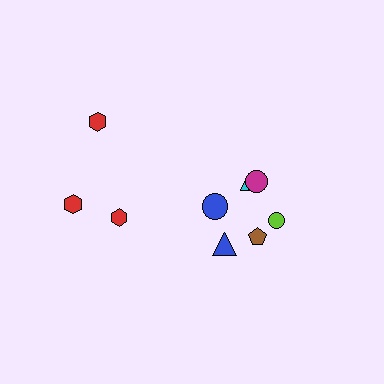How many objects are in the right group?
There are 6 objects.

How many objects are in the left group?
There are 3 objects.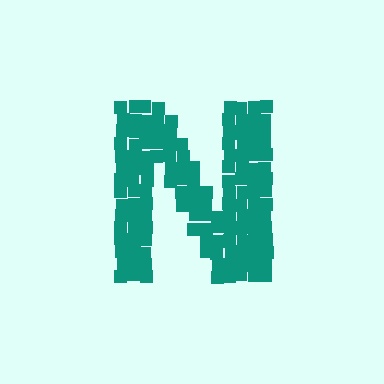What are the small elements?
The small elements are squares.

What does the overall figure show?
The overall figure shows the letter N.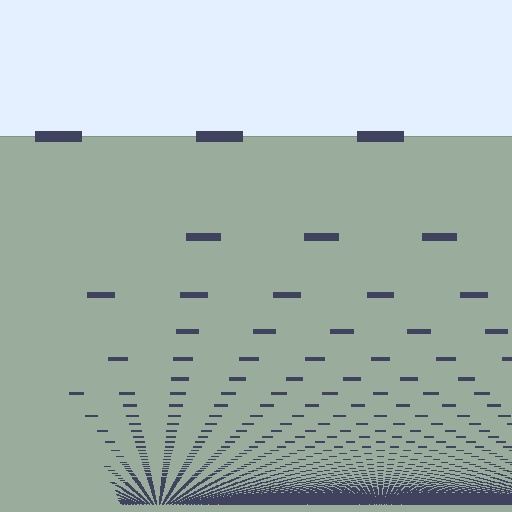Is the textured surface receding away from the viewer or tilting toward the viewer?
The surface appears to tilt toward the viewer. Texture elements get larger and sparser toward the top.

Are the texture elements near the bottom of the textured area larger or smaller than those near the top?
Smaller. The gradient is inverted — elements near the bottom are smaller and denser.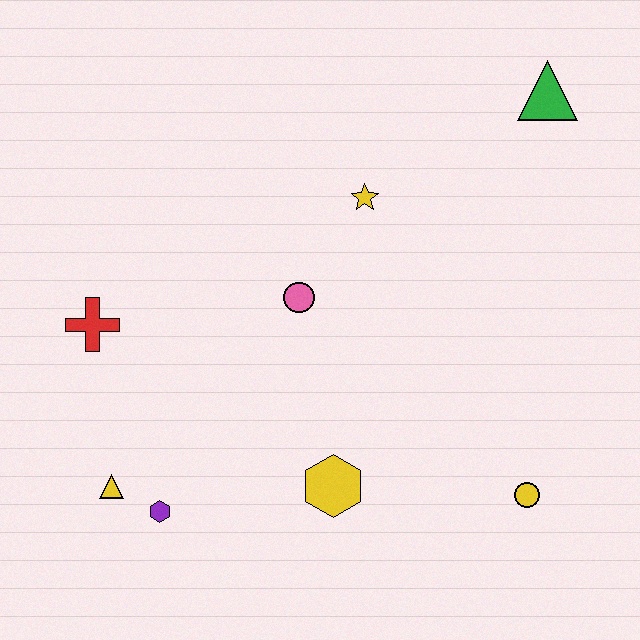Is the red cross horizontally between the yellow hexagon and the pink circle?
No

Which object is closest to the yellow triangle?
The purple hexagon is closest to the yellow triangle.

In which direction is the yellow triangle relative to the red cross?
The yellow triangle is below the red cross.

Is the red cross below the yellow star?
Yes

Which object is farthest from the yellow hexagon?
The green triangle is farthest from the yellow hexagon.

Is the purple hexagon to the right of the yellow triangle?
Yes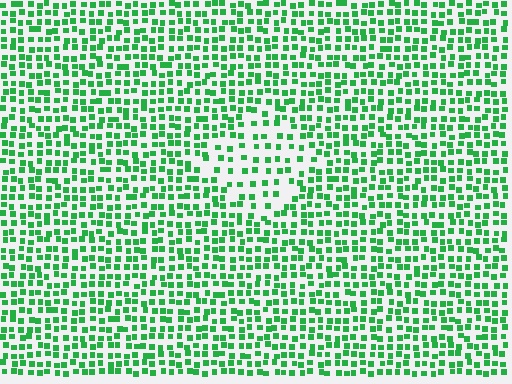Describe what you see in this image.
The image contains small green elements arranged at two different densities. A diamond-shaped region is visible where the elements are less densely packed than the surrounding area.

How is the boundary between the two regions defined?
The boundary is defined by a change in element density (approximately 1.8x ratio). All elements are the same color, size, and shape.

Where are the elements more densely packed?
The elements are more densely packed outside the diamond boundary.